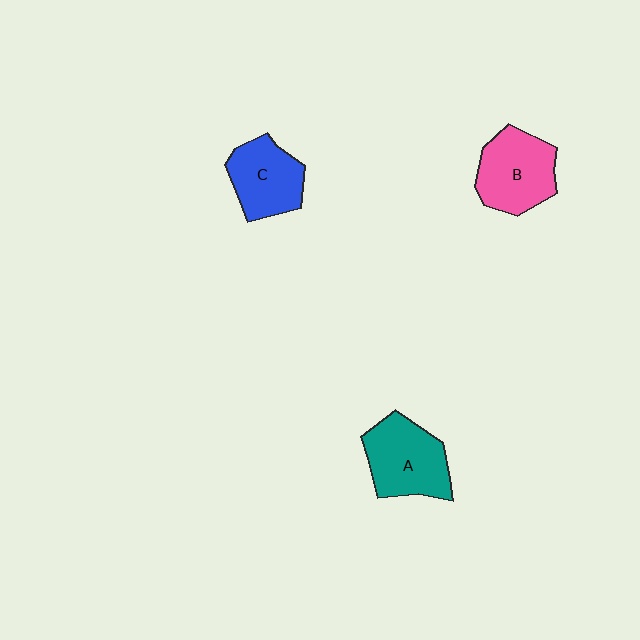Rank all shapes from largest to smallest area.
From largest to smallest: A (teal), B (pink), C (blue).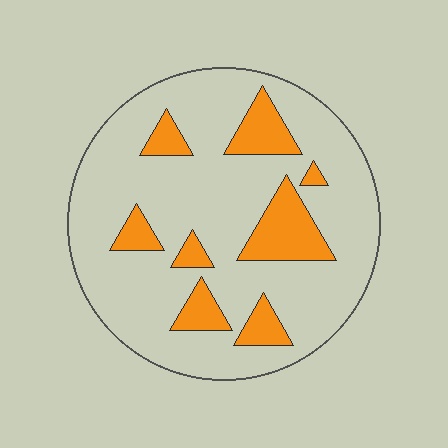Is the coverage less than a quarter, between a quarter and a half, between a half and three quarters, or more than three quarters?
Less than a quarter.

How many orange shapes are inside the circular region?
8.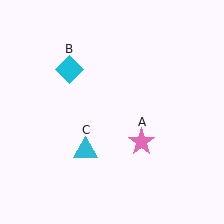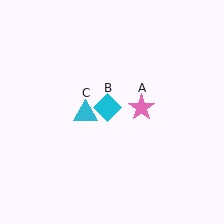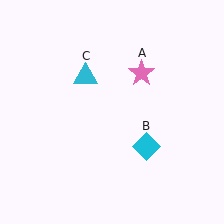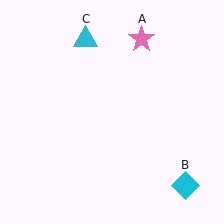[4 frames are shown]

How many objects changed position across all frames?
3 objects changed position: pink star (object A), cyan diamond (object B), cyan triangle (object C).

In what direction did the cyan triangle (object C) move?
The cyan triangle (object C) moved up.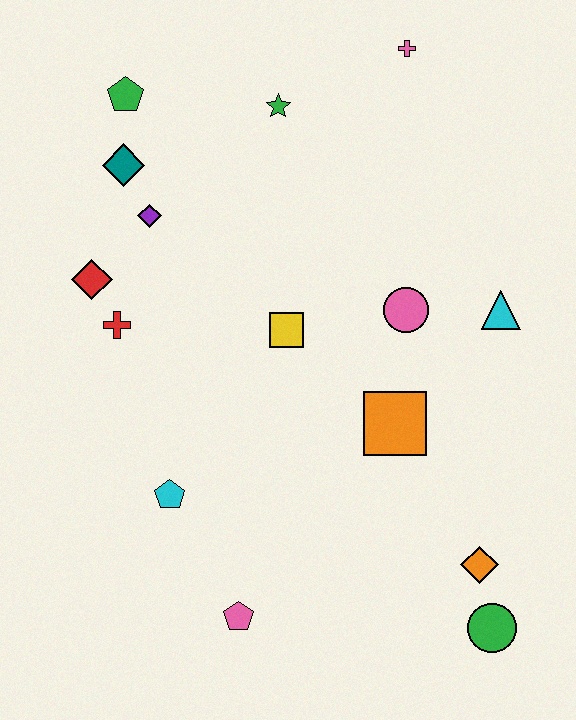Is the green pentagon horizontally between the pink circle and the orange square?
No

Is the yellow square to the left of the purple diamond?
No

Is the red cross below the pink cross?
Yes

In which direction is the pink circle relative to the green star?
The pink circle is below the green star.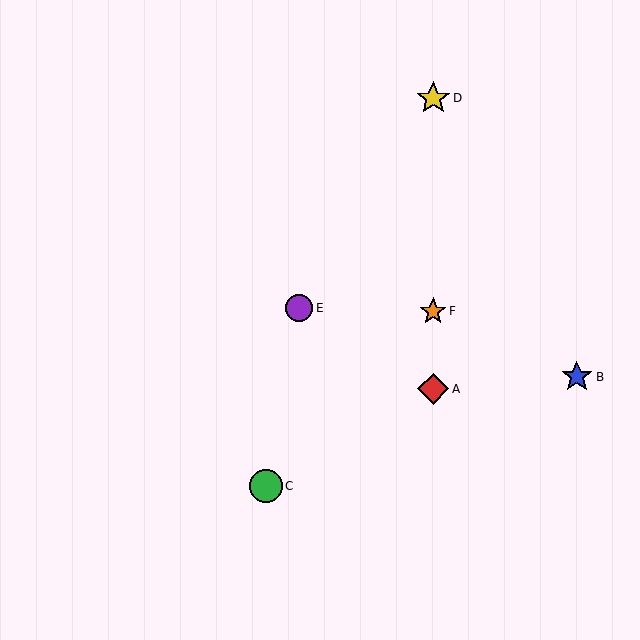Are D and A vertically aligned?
Yes, both are at x≈433.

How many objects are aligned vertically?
3 objects (A, D, F) are aligned vertically.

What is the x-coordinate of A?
Object A is at x≈433.